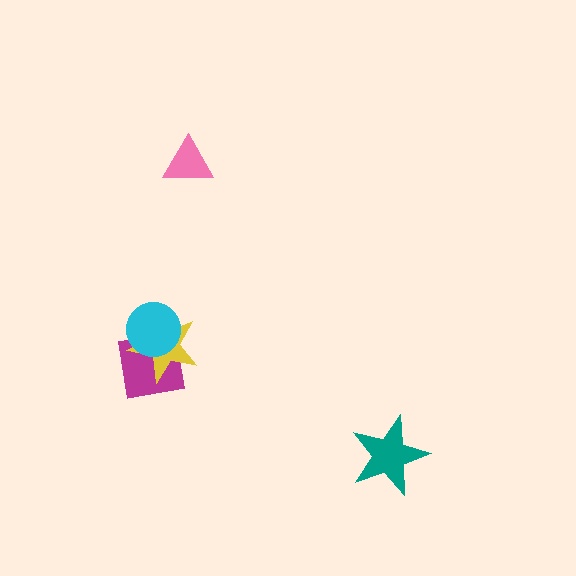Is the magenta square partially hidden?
Yes, it is partially covered by another shape.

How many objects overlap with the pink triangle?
0 objects overlap with the pink triangle.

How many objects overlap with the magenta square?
2 objects overlap with the magenta square.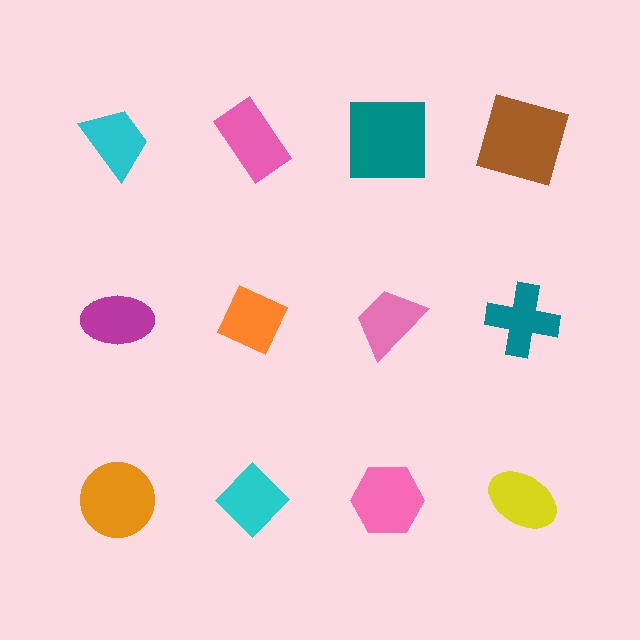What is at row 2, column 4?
A teal cross.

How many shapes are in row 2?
4 shapes.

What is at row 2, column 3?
A pink trapezoid.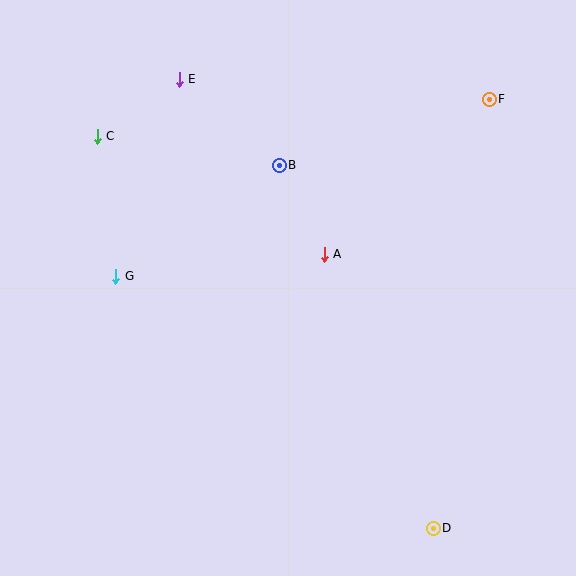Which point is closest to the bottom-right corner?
Point D is closest to the bottom-right corner.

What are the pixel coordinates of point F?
Point F is at (489, 99).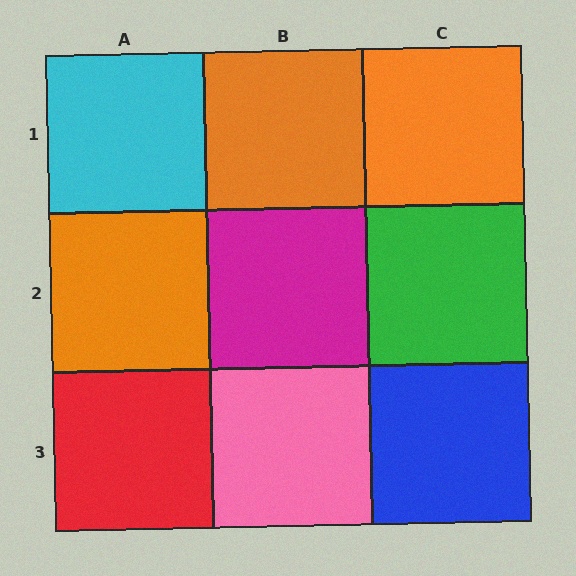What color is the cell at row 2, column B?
Magenta.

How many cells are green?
1 cell is green.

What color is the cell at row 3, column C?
Blue.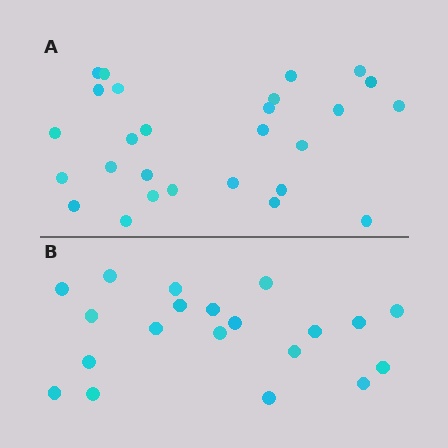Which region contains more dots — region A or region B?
Region A (the top region) has more dots.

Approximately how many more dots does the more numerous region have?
Region A has roughly 8 or so more dots than region B.